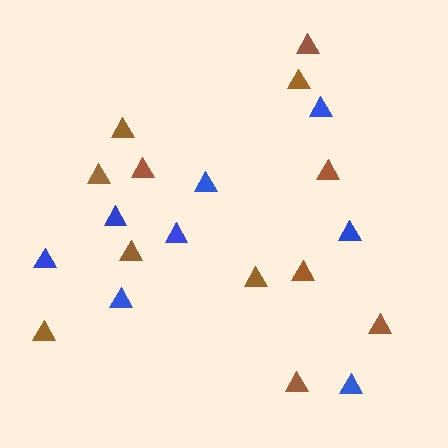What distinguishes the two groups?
There are 2 groups: one group of blue triangles (8) and one group of brown triangles (12).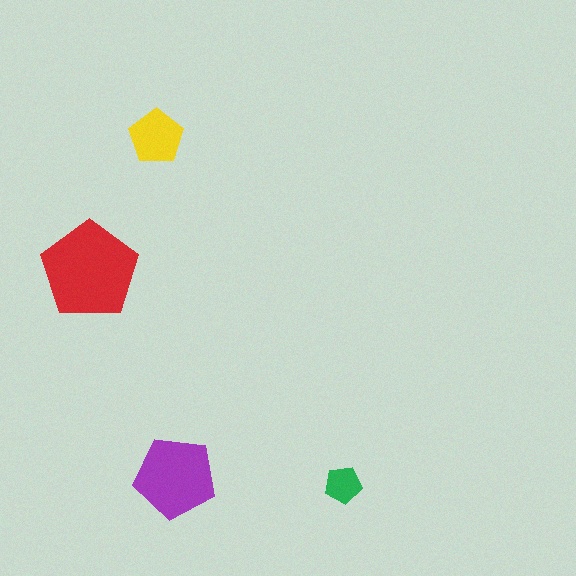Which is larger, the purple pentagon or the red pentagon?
The red one.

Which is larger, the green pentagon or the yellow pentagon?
The yellow one.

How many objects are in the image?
There are 4 objects in the image.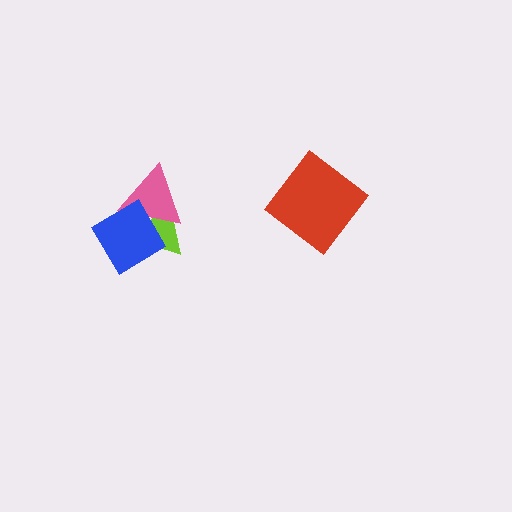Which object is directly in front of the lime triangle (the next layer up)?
The pink triangle is directly in front of the lime triangle.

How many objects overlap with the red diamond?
0 objects overlap with the red diamond.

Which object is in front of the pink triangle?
The blue diamond is in front of the pink triangle.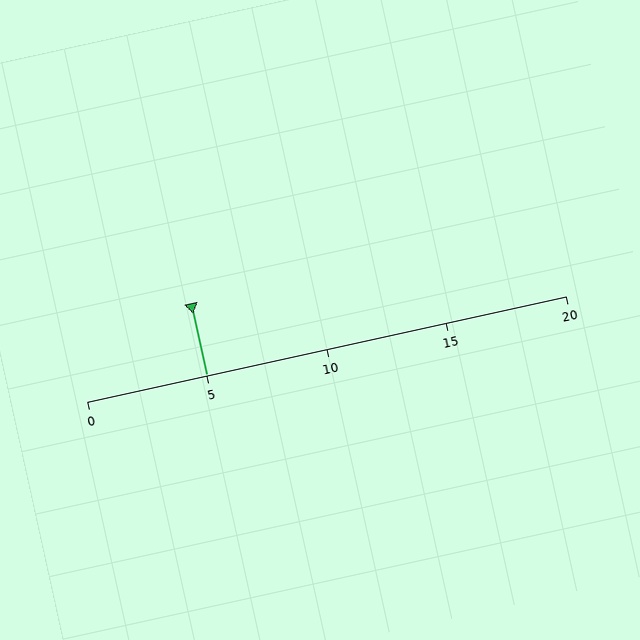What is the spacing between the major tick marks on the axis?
The major ticks are spaced 5 apart.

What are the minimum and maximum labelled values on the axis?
The axis runs from 0 to 20.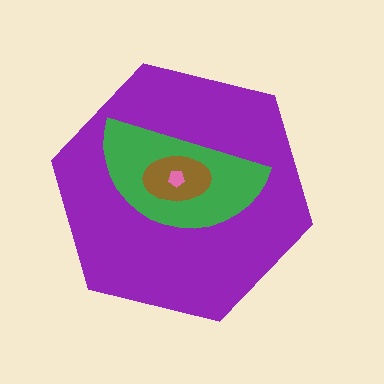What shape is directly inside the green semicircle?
The brown ellipse.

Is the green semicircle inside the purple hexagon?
Yes.